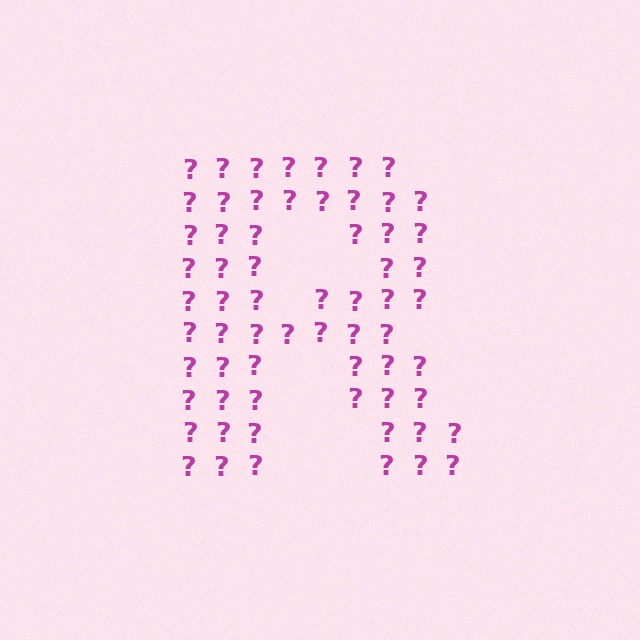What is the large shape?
The large shape is the letter R.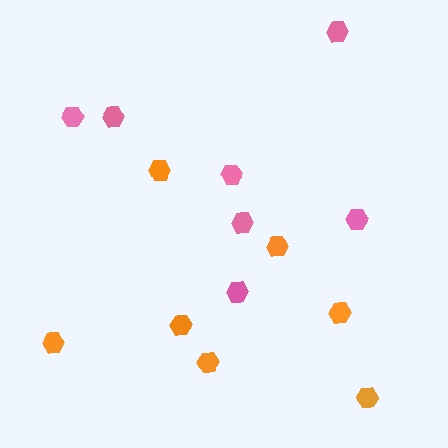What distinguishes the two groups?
There are 2 groups: one group of pink hexagons (7) and one group of orange hexagons (7).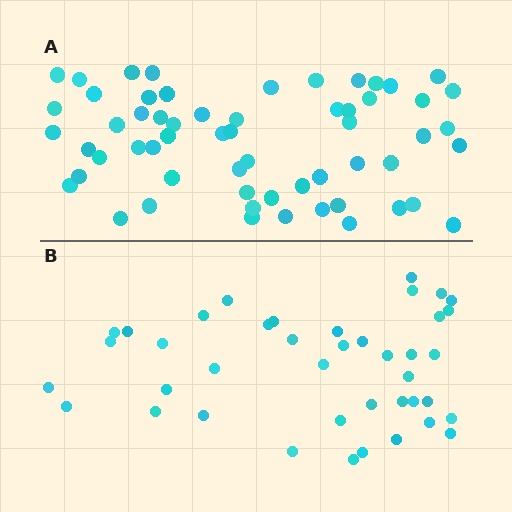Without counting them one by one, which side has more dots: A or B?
Region A (the top region) has more dots.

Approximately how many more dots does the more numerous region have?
Region A has approximately 20 more dots than region B.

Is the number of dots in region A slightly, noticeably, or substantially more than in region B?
Region A has noticeably more, but not dramatically so. The ratio is roughly 1.4 to 1.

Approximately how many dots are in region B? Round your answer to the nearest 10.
About 40 dots. (The exact count is 41, which rounds to 40.)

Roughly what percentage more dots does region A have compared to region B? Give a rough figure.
About 45% more.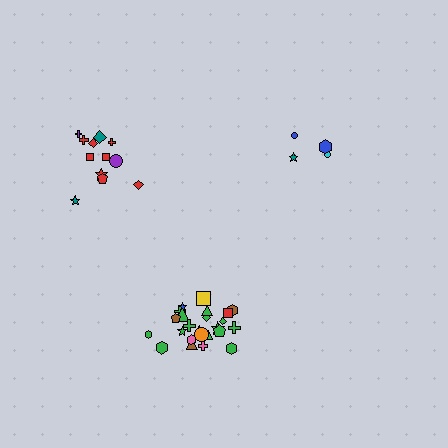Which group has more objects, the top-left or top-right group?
The top-left group.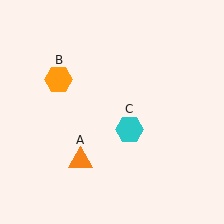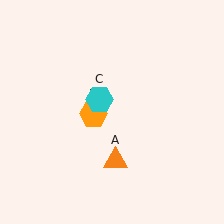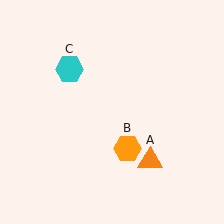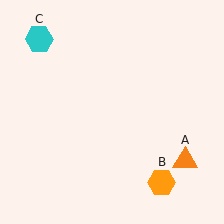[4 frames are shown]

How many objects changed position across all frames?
3 objects changed position: orange triangle (object A), orange hexagon (object B), cyan hexagon (object C).